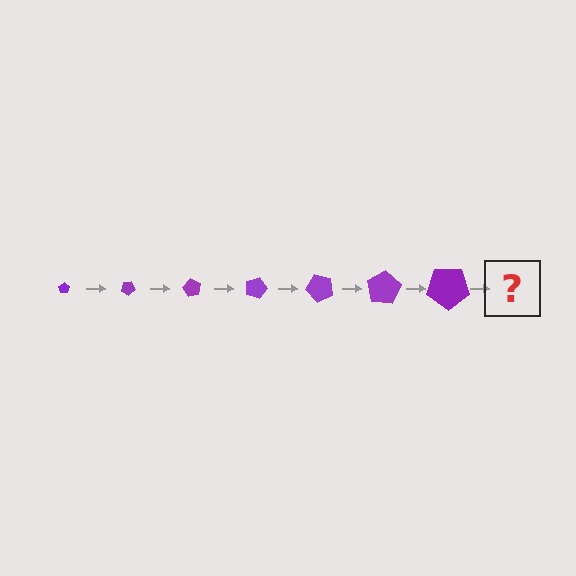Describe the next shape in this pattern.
It should be a pentagon, larger than the previous one and rotated 210 degrees from the start.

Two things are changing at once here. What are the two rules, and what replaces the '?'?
The two rules are that the pentagon grows larger each step and it rotates 30 degrees each step. The '?' should be a pentagon, larger than the previous one and rotated 210 degrees from the start.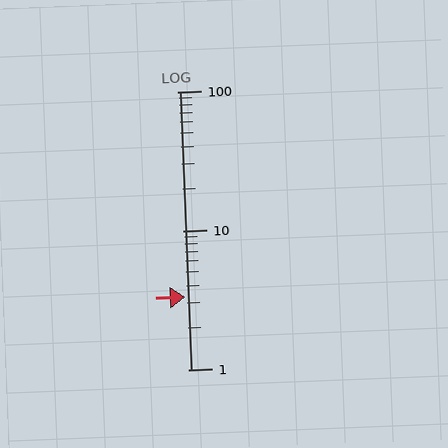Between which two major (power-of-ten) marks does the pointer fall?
The pointer is between 1 and 10.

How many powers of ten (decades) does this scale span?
The scale spans 2 decades, from 1 to 100.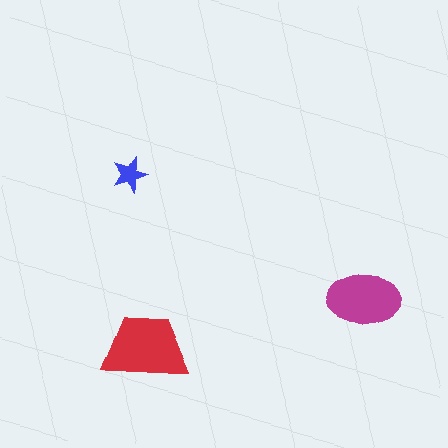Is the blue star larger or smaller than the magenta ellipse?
Smaller.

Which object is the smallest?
The blue star.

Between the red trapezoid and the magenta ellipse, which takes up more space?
The red trapezoid.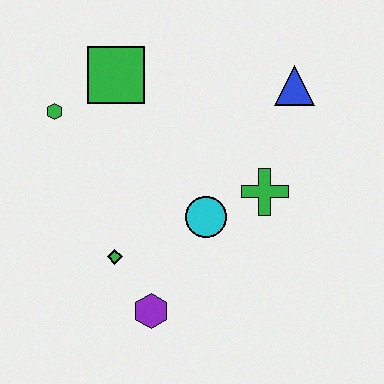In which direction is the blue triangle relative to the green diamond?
The blue triangle is to the right of the green diamond.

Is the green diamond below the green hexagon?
Yes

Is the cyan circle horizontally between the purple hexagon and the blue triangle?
Yes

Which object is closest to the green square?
The green hexagon is closest to the green square.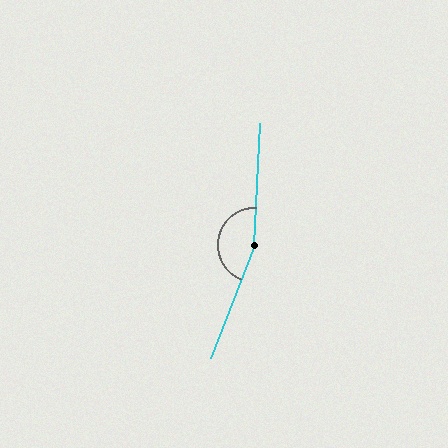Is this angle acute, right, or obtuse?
It is obtuse.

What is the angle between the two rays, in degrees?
Approximately 162 degrees.